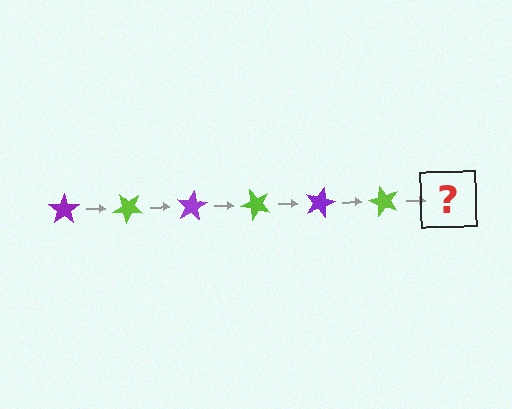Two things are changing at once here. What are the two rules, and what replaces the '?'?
The two rules are that it rotates 40 degrees each step and the color cycles through purple and lime. The '?' should be a purple star, rotated 240 degrees from the start.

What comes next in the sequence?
The next element should be a purple star, rotated 240 degrees from the start.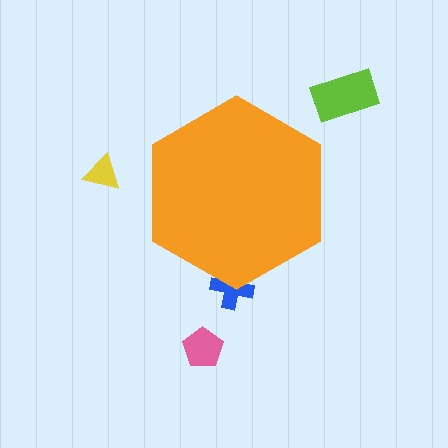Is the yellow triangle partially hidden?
No, the yellow triangle is fully visible.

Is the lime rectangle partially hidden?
No, the lime rectangle is fully visible.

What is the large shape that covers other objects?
An orange hexagon.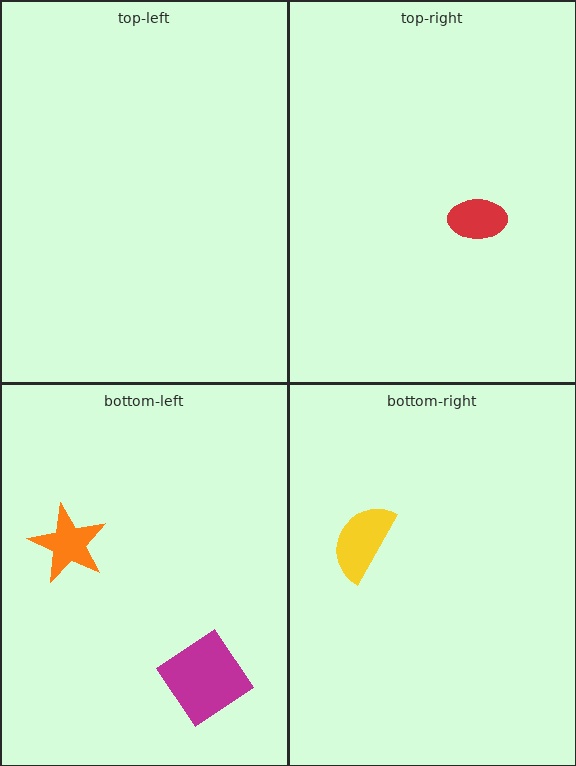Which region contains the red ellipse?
The top-right region.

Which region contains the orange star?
The bottom-left region.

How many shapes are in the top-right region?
1.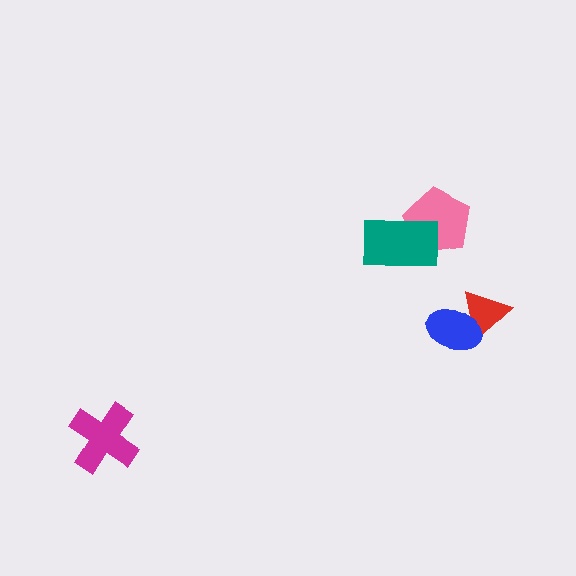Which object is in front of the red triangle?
The blue ellipse is in front of the red triangle.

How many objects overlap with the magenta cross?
0 objects overlap with the magenta cross.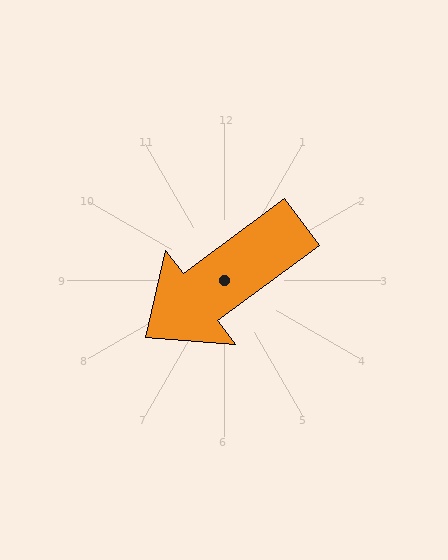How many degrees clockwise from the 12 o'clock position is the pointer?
Approximately 234 degrees.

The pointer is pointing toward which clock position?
Roughly 8 o'clock.